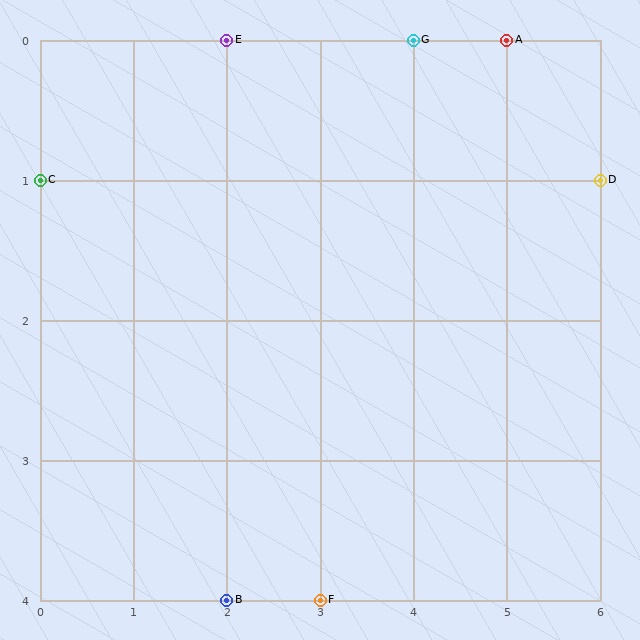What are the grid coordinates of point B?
Point B is at grid coordinates (2, 4).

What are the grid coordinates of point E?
Point E is at grid coordinates (2, 0).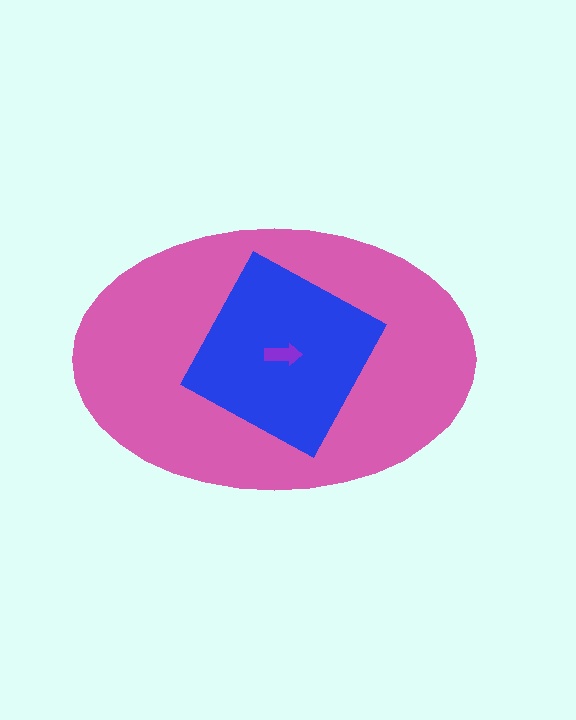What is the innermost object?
The purple arrow.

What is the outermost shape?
The pink ellipse.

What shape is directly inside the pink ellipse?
The blue square.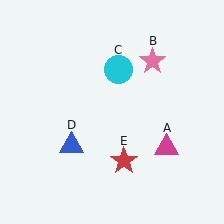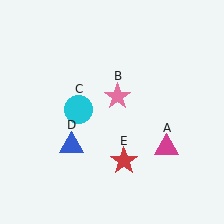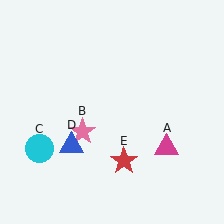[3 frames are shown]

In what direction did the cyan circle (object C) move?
The cyan circle (object C) moved down and to the left.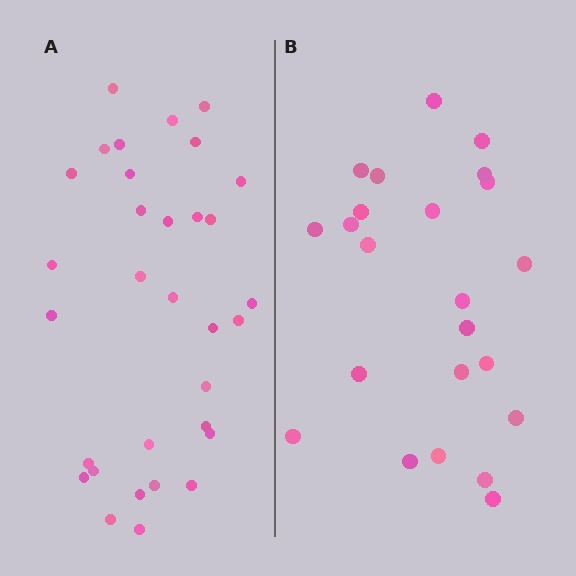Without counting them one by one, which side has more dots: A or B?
Region A (the left region) has more dots.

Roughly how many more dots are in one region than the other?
Region A has roughly 8 or so more dots than region B.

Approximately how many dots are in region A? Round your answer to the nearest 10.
About 30 dots. (The exact count is 32, which rounds to 30.)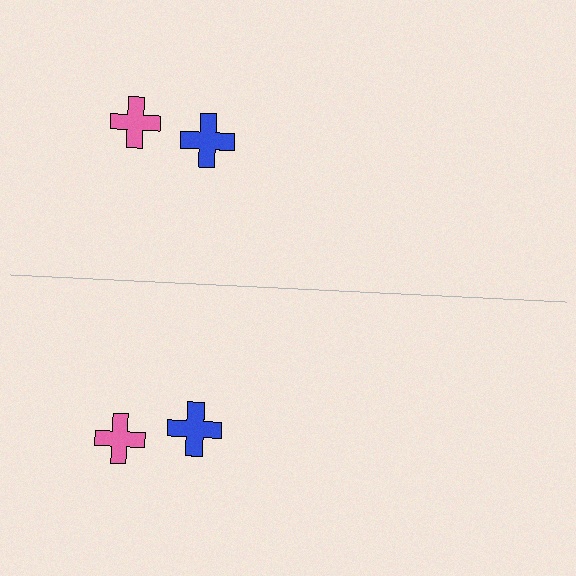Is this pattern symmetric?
Yes, this pattern has bilateral (reflection) symmetry.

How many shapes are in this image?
There are 4 shapes in this image.